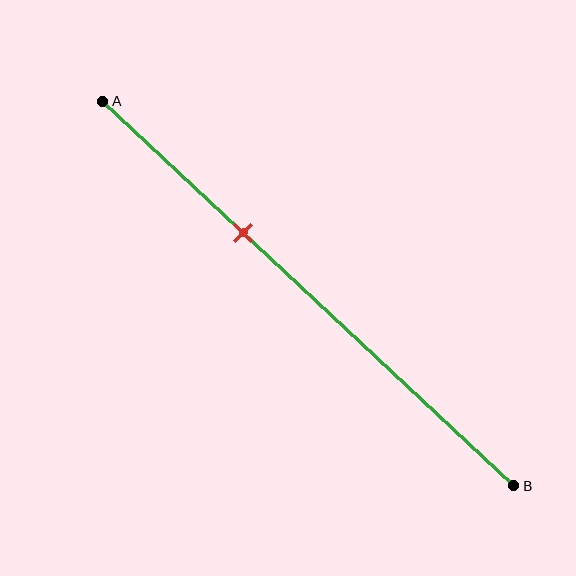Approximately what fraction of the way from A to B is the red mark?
The red mark is approximately 35% of the way from A to B.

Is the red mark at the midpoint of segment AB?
No, the mark is at about 35% from A, not at the 50% midpoint.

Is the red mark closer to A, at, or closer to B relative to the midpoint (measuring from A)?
The red mark is closer to point A than the midpoint of segment AB.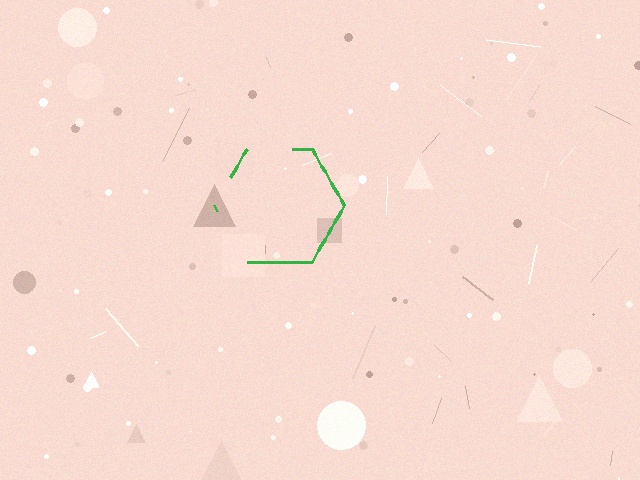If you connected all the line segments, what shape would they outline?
They would outline a hexagon.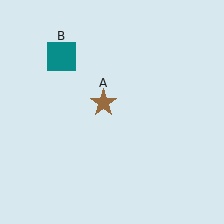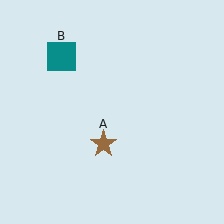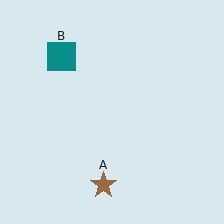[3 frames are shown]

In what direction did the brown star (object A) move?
The brown star (object A) moved down.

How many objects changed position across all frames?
1 object changed position: brown star (object A).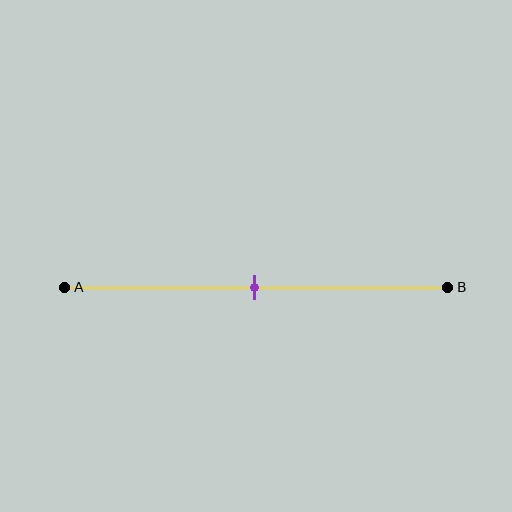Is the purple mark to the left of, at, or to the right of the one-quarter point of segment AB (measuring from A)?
The purple mark is to the right of the one-quarter point of segment AB.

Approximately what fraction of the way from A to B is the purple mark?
The purple mark is approximately 50% of the way from A to B.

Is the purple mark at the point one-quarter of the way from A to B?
No, the mark is at about 50% from A, not at the 25% one-quarter point.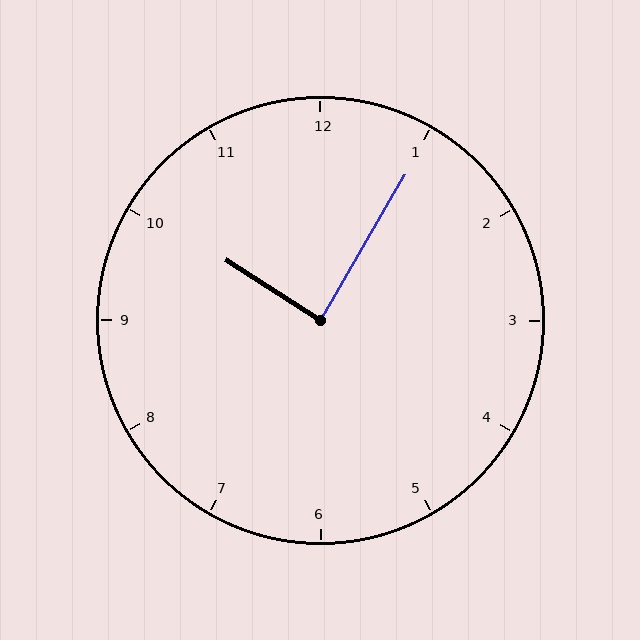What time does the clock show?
10:05.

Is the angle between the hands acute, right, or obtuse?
It is right.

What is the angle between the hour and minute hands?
Approximately 88 degrees.